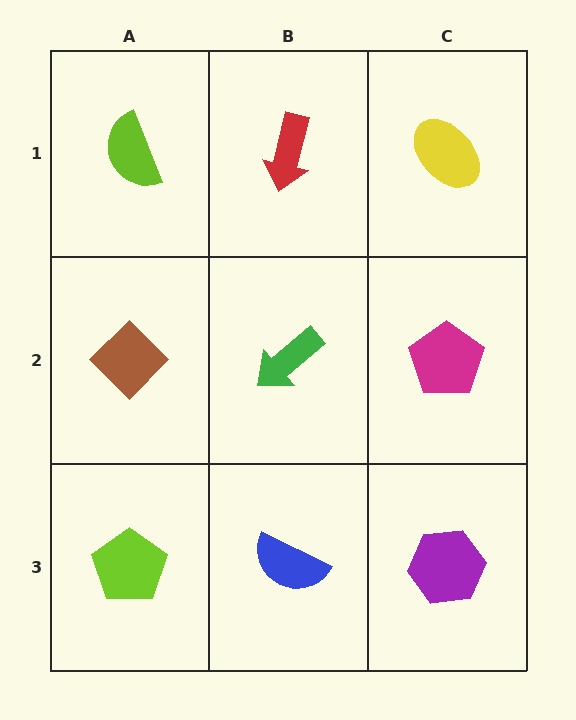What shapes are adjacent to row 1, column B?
A green arrow (row 2, column B), a lime semicircle (row 1, column A), a yellow ellipse (row 1, column C).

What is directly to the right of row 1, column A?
A red arrow.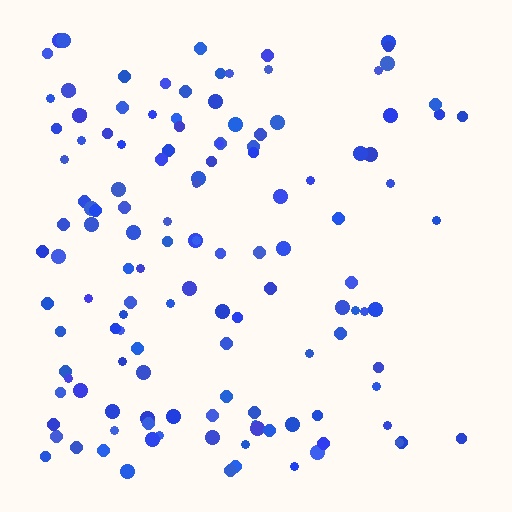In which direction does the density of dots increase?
From right to left, with the left side densest.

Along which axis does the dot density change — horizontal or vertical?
Horizontal.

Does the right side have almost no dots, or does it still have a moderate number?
Still a moderate number, just noticeably fewer than the left.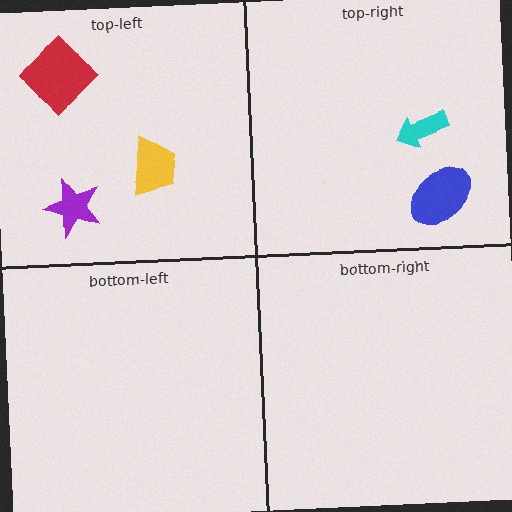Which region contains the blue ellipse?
The top-right region.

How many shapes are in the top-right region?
2.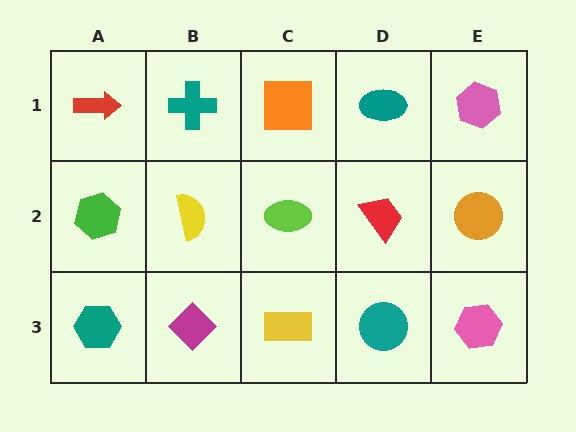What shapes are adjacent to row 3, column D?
A red trapezoid (row 2, column D), a yellow rectangle (row 3, column C), a pink hexagon (row 3, column E).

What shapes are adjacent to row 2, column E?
A pink hexagon (row 1, column E), a pink hexagon (row 3, column E), a red trapezoid (row 2, column D).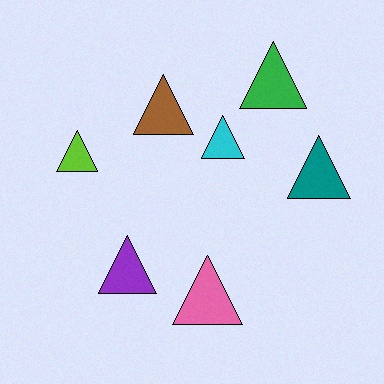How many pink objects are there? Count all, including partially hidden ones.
There is 1 pink object.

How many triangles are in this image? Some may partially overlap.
There are 7 triangles.